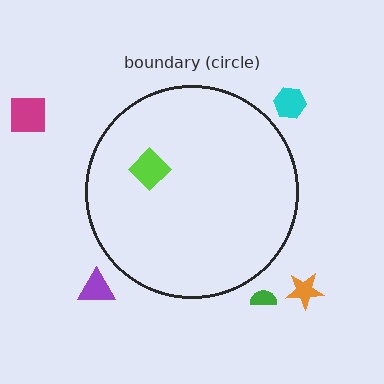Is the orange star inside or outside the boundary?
Outside.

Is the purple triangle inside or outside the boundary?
Outside.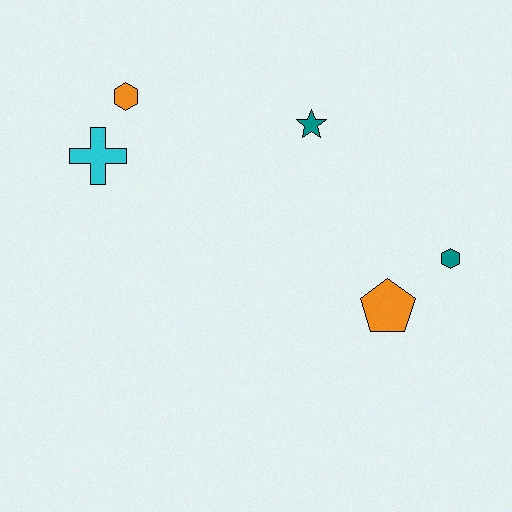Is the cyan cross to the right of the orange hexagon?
No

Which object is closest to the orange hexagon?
The cyan cross is closest to the orange hexagon.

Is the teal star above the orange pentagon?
Yes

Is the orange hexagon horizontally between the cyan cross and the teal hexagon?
Yes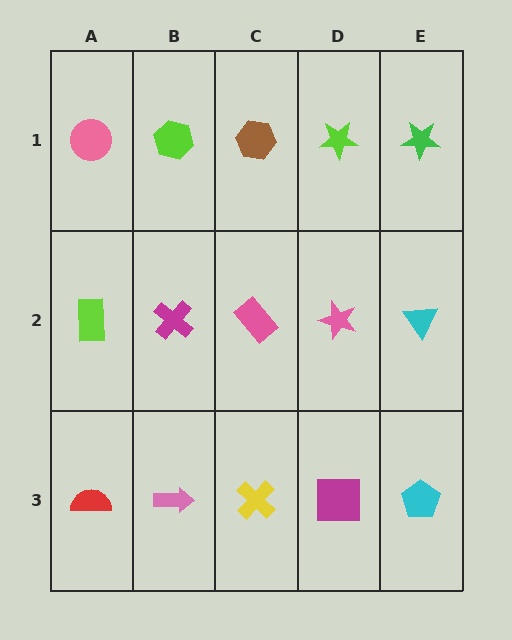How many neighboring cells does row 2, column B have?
4.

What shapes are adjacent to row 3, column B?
A magenta cross (row 2, column B), a red semicircle (row 3, column A), a yellow cross (row 3, column C).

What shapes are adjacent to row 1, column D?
A pink star (row 2, column D), a brown hexagon (row 1, column C), a green star (row 1, column E).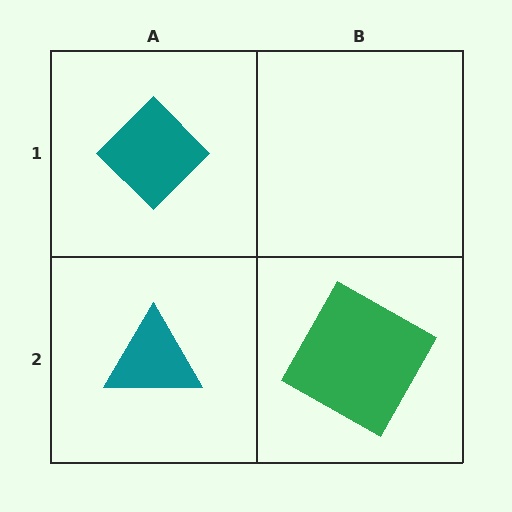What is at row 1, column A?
A teal diamond.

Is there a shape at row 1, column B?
No, that cell is empty.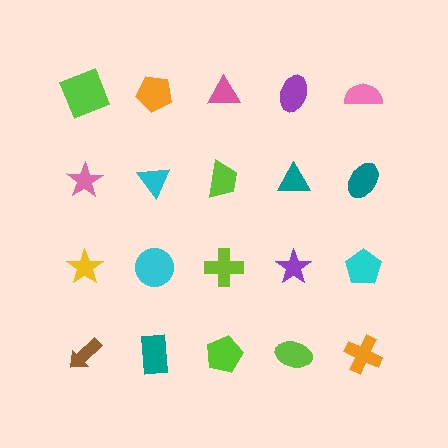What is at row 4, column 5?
An orange cross.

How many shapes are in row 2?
5 shapes.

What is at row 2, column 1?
A pink star.